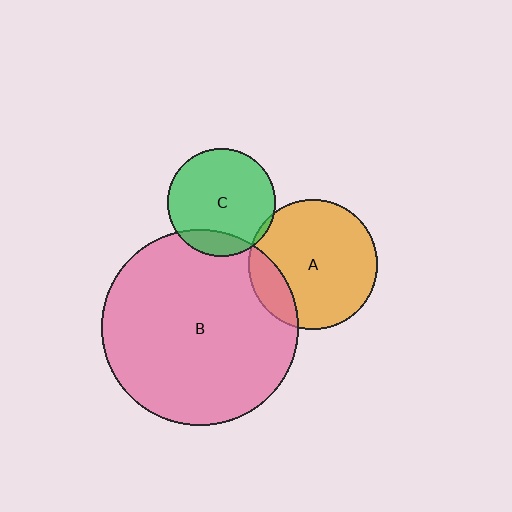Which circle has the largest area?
Circle B (pink).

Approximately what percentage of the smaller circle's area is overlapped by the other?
Approximately 15%.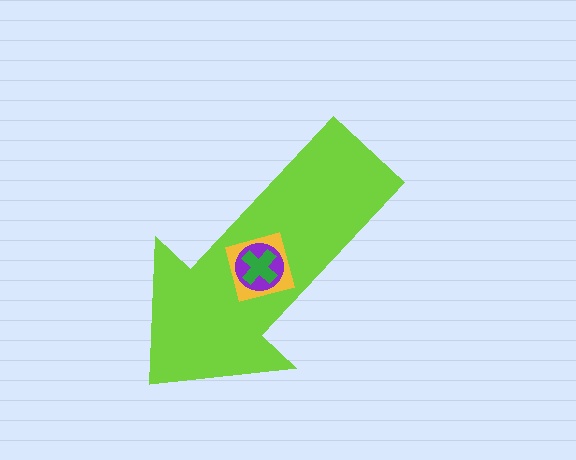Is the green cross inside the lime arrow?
Yes.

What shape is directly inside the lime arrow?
The yellow square.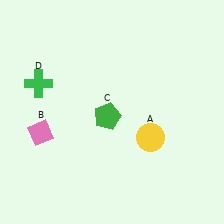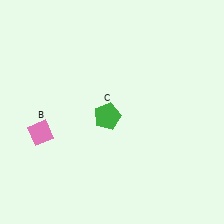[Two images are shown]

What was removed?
The yellow circle (A), the green cross (D) were removed in Image 2.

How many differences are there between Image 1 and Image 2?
There are 2 differences between the two images.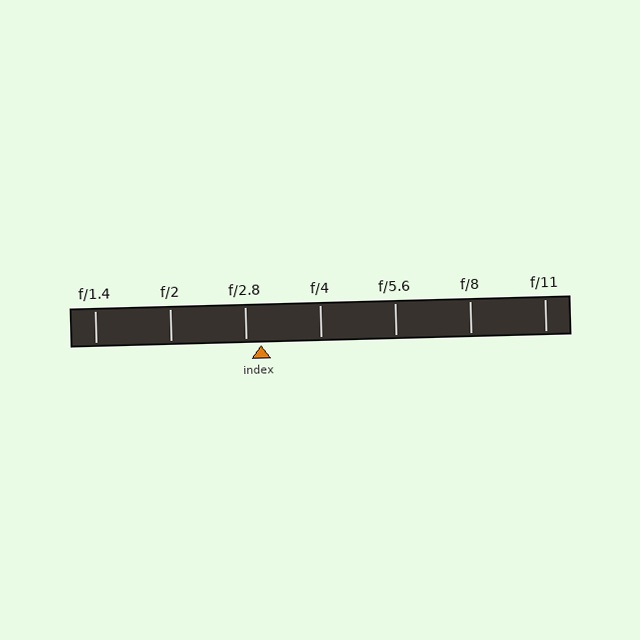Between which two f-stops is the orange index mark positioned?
The index mark is between f/2.8 and f/4.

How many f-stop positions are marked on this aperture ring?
There are 7 f-stop positions marked.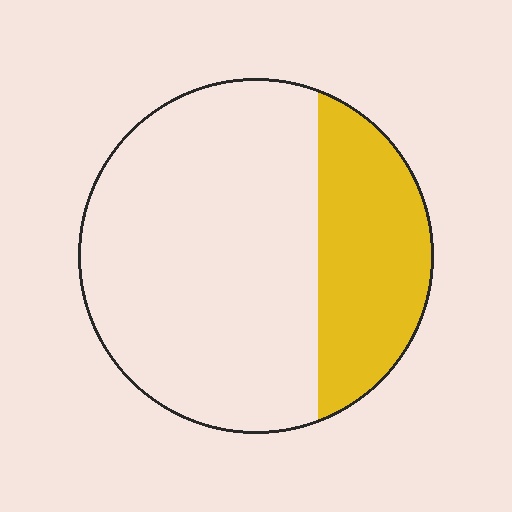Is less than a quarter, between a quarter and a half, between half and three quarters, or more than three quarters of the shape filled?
Between a quarter and a half.